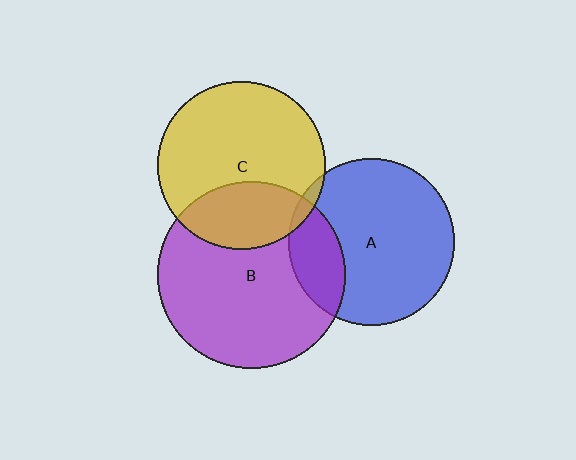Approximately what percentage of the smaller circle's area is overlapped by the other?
Approximately 5%.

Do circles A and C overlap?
Yes.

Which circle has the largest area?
Circle B (purple).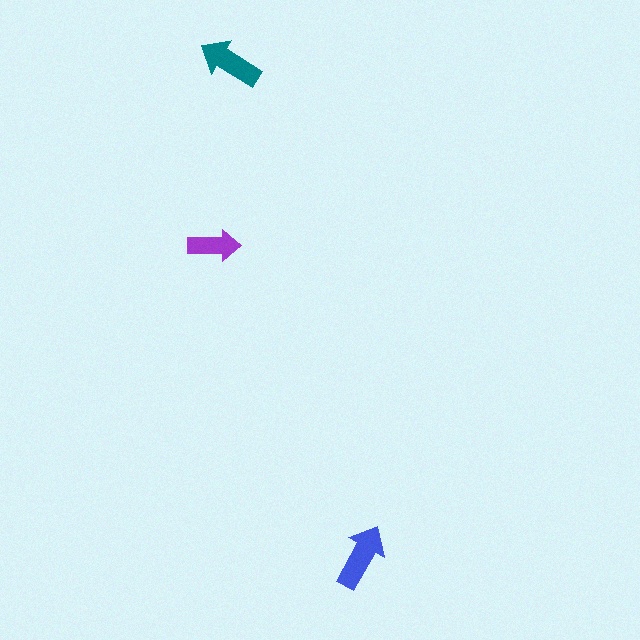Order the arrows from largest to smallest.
the blue one, the teal one, the purple one.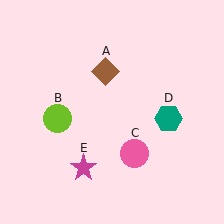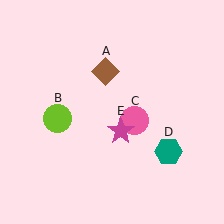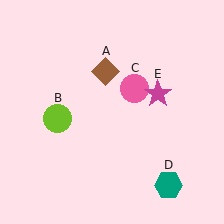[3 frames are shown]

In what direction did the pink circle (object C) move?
The pink circle (object C) moved up.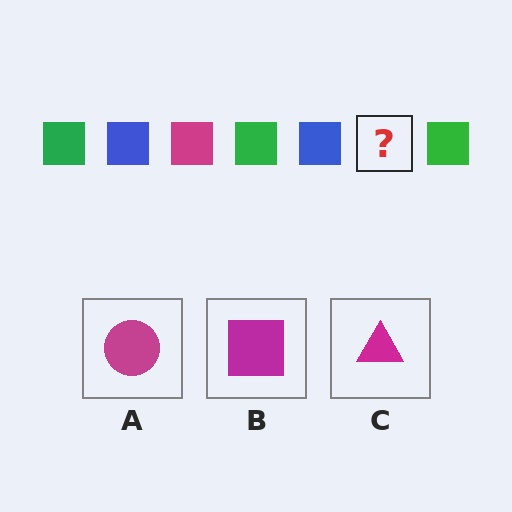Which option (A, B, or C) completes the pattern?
B.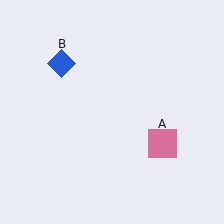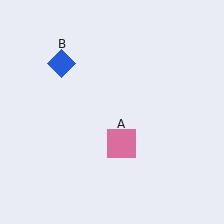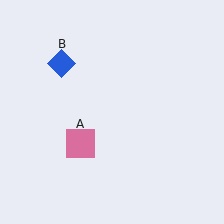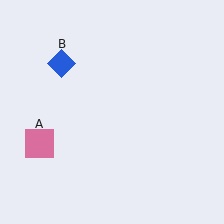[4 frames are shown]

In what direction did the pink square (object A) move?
The pink square (object A) moved left.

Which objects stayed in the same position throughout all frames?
Blue diamond (object B) remained stationary.